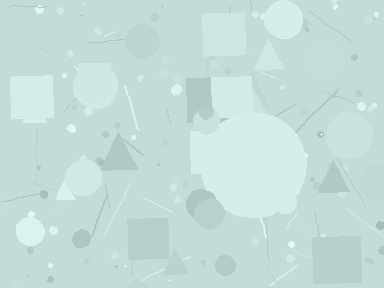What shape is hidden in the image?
A circle is hidden in the image.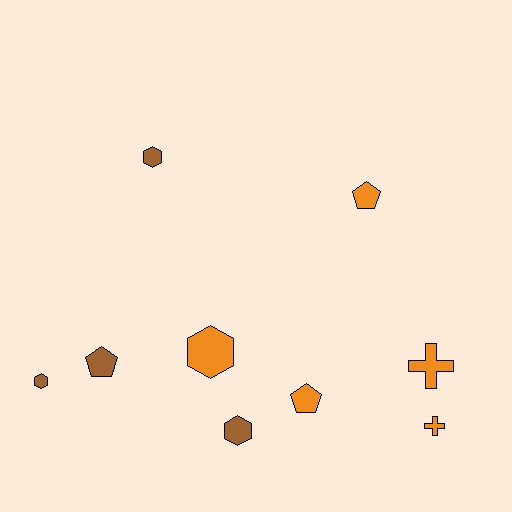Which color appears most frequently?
Orange, with 5 objects.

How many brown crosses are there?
There are no brown crosses.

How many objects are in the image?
There are 9 objects.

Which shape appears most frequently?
Hexagon, with 4 objects.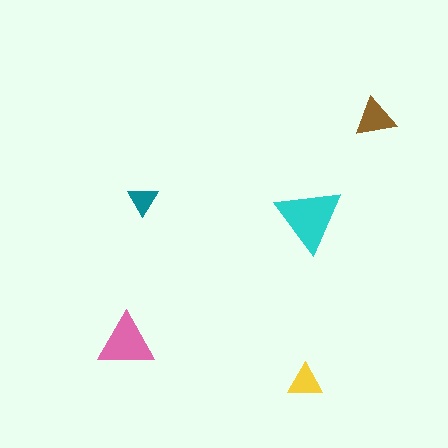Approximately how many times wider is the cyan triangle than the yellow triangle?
About 2 times wider.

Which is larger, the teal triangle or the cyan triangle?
The cyan one.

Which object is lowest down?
The yellow triangle is bottommost.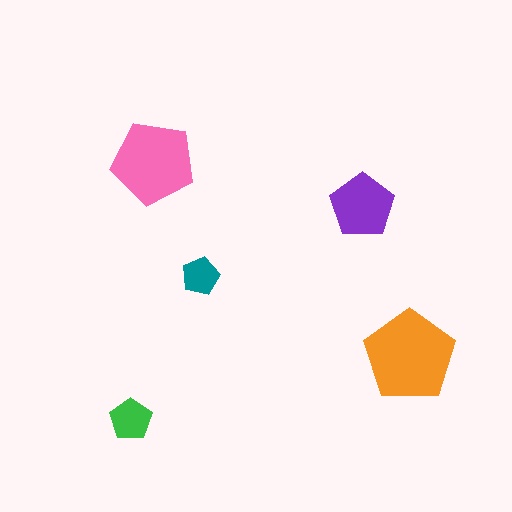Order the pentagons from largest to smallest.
the orange one, the pink one, the purple one, the green one, the teal one.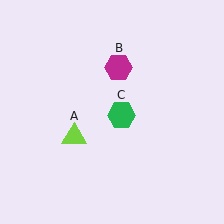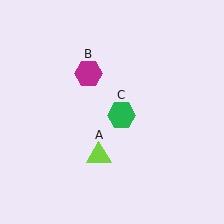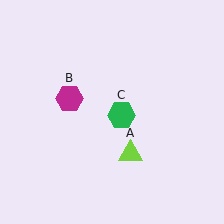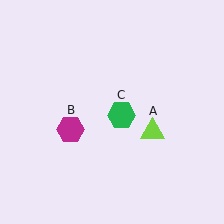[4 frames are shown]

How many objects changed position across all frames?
2 objects changed position: lime triangle (object A), magenta hexagon (object B).